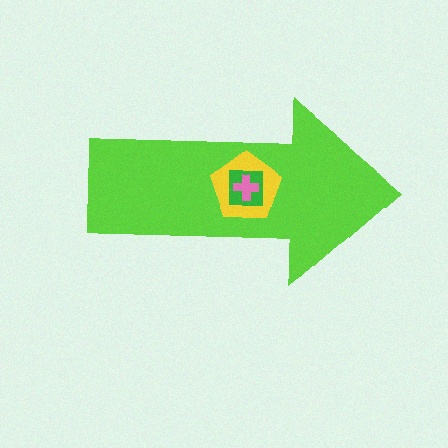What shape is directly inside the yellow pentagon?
The green square.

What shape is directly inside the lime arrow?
The yellow pentagon.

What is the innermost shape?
The pink cross.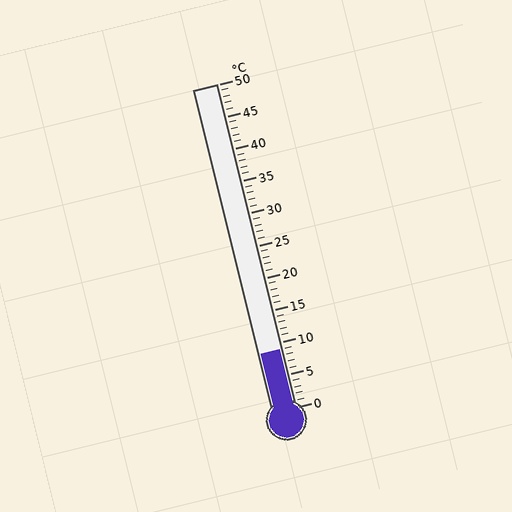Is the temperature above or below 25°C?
The temperature is below 25°C.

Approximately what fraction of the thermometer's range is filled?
The thermometer is filled to approximately 20% of its range.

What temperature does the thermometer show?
The thermometer shows approximately 9°C.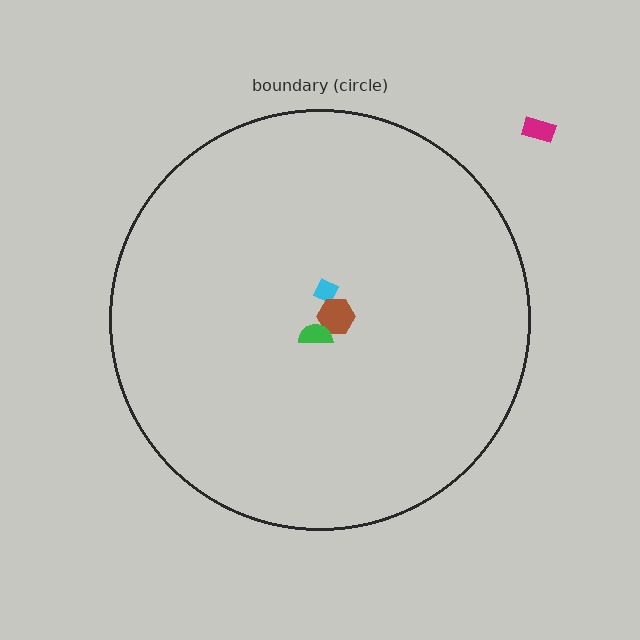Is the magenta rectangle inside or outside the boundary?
Outside.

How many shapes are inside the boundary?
3 inside, 1 outside.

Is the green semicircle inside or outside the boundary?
Inside.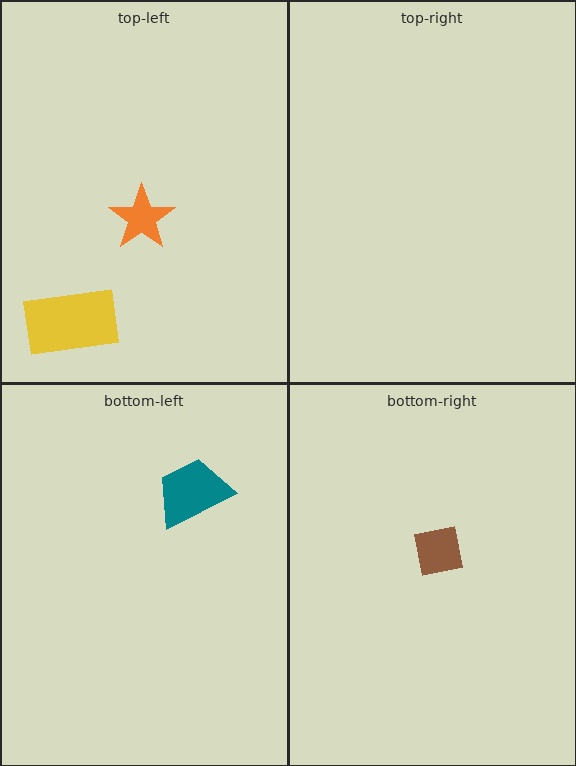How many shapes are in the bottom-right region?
1.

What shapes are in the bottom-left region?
The teal trapezoid.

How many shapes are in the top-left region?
2.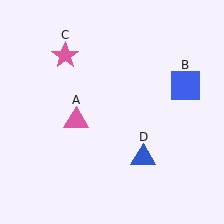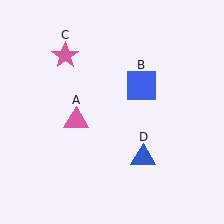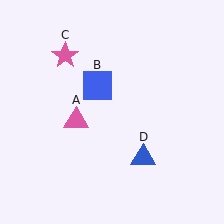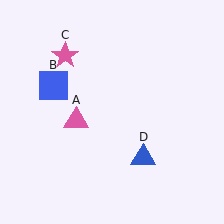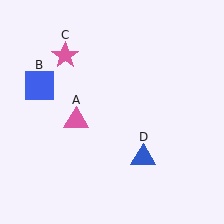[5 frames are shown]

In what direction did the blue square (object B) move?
The blue square (object B) moved left.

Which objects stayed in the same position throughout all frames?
Pink triangle (object A) and pink star (object C) and blue triangle (object D) remained stationary.